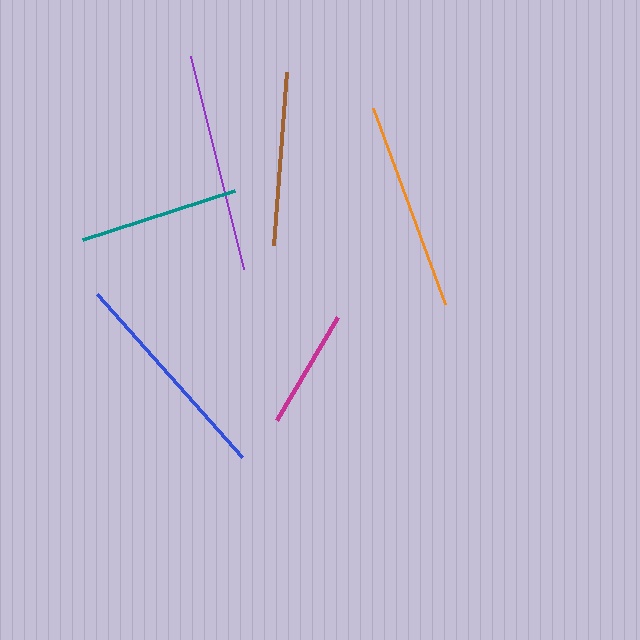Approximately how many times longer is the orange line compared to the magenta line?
The orange line is approximately 1.7 times the length of the magenta line.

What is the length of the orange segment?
The orange segment is approximately 209 pixels long.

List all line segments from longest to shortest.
From longest to shortest: purple, blue, orange, brown, teal, magenta.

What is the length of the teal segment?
The teal segment is approximately 160 pixels long.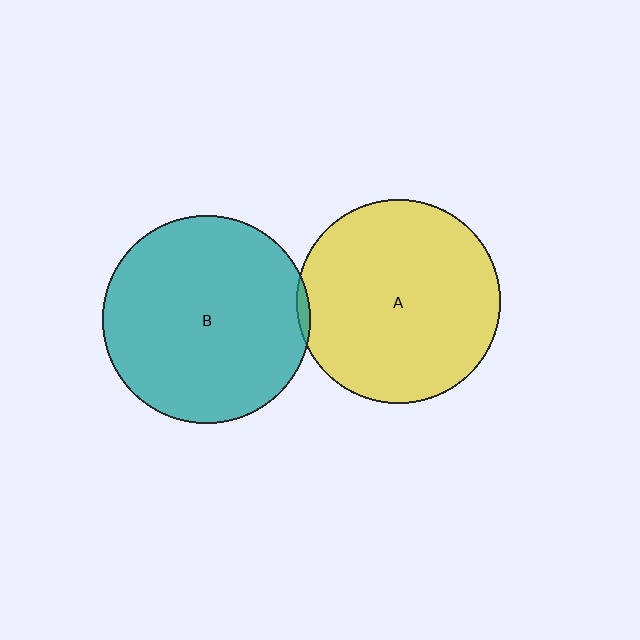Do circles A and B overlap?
Yes.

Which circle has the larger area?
Circle B (teal).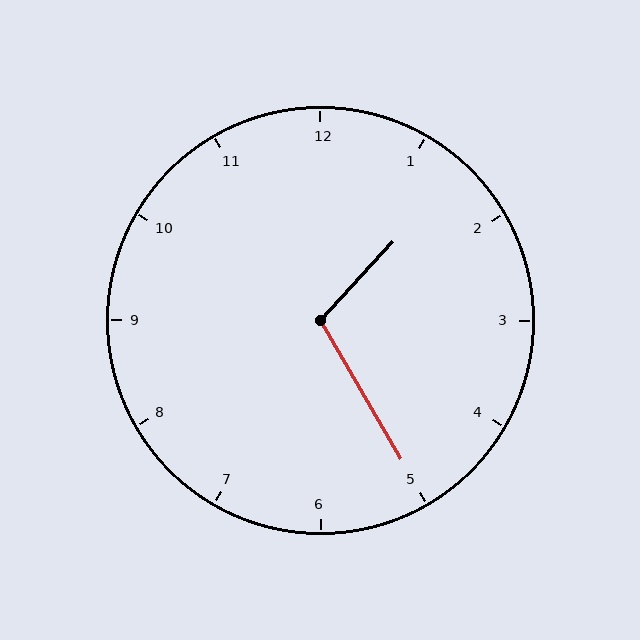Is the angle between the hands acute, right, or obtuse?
It is obtuse.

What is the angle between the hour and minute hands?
Approximately 108 degrees.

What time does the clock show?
1:25.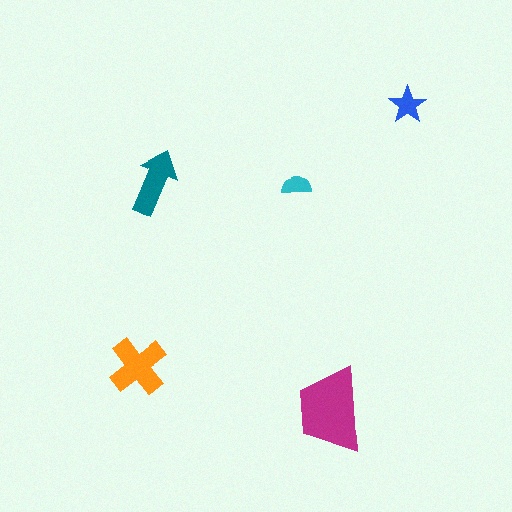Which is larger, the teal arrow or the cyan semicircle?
The teal arrow.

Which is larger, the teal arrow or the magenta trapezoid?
The magenta trapezoid.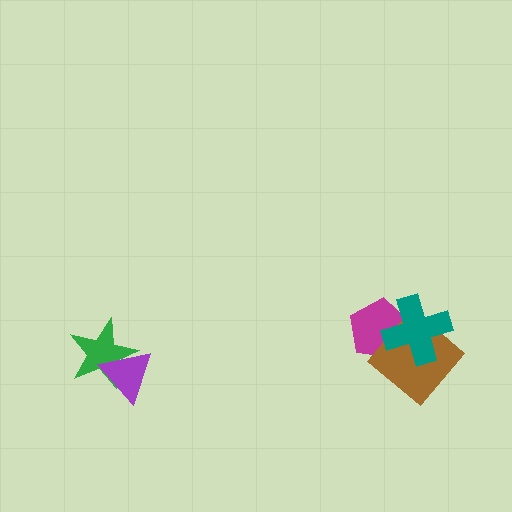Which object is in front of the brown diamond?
The teal cross is in front of the brown diamond.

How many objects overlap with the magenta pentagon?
2 objects overlap with the magenta pentagon.